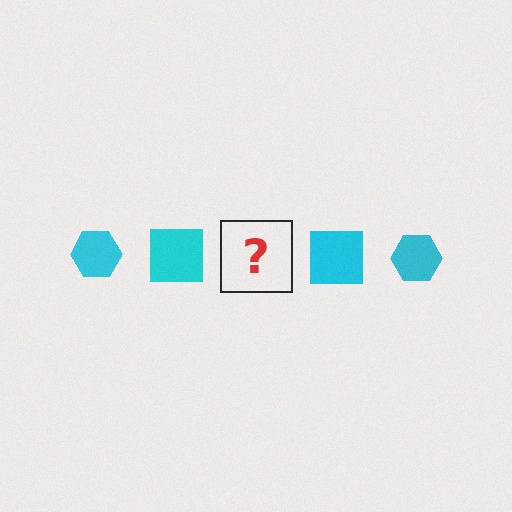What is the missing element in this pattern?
The missing element is a cyan hexagon.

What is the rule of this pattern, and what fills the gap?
The rule is that the pattern cycles through hexagon, square shapes in cyan. The gap should be filled with a cyan hexagon.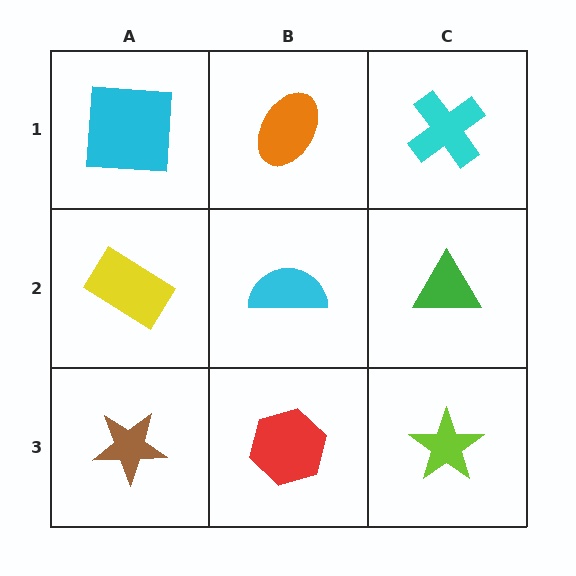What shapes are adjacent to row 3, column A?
A yellow rectangle (row 2, column A), a red hexagon (row 3, column B).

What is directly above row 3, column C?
A green triangle.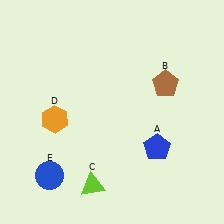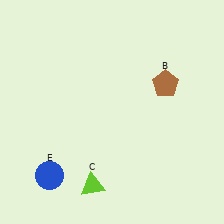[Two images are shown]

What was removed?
The blue pentagon (A), the orange hexagon (D) were removed in Image 2.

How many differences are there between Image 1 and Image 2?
There are 2 differences between the two images.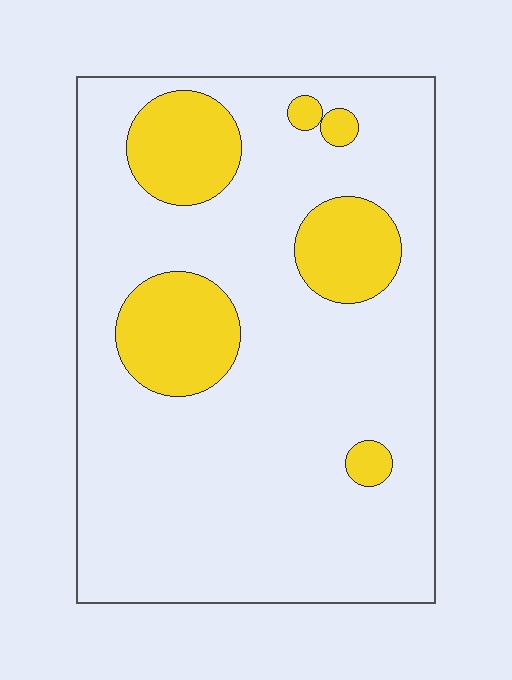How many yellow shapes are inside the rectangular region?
6.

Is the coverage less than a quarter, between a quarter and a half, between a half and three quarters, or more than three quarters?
Less than a quarter.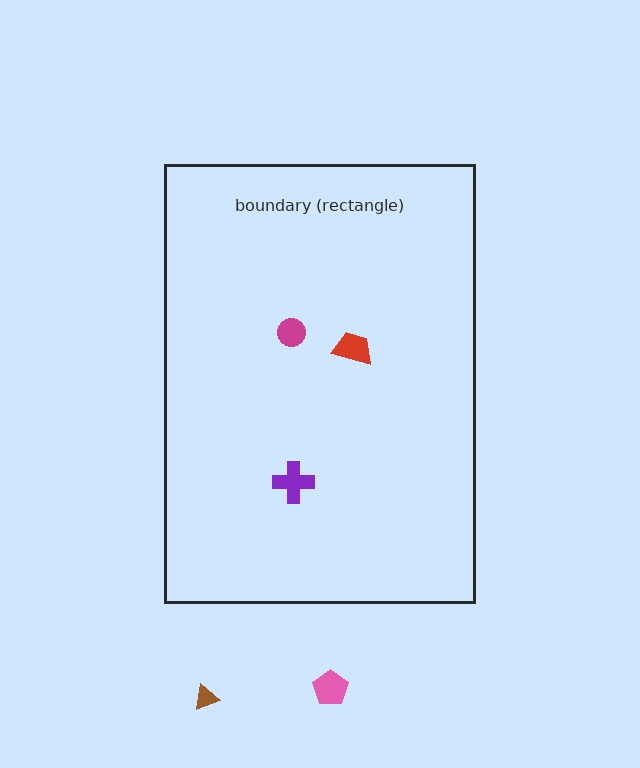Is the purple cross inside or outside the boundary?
Inside.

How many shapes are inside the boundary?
3 inside, 2 outside.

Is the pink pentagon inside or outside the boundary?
Outside.